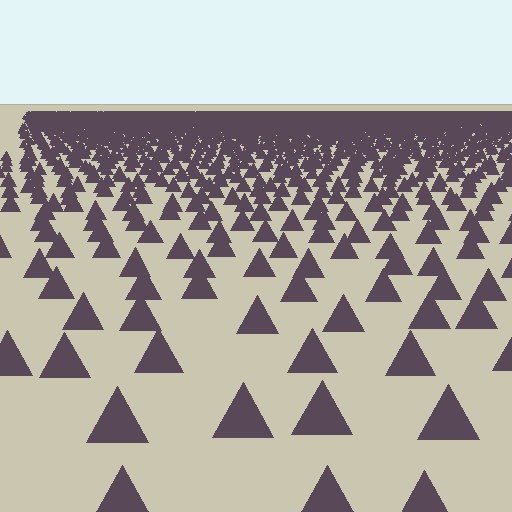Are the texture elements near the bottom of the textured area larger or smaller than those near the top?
Larger. Near the bottom, elements are closer to the viewer and appear at a bigger on-screen size.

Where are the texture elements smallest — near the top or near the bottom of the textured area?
Near the top.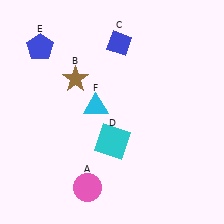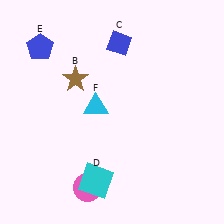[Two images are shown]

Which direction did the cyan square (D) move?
The cyan square (D) moved down.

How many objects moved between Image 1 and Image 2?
1 object moved between the two images.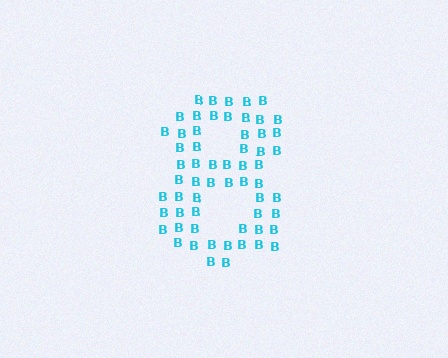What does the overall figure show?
The overall figure shows the digit 8.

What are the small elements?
The small elements are letter B's.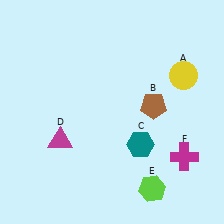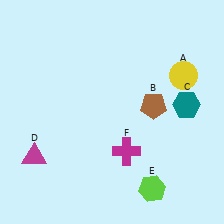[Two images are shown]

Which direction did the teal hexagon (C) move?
The teal hexagon (C) moved right.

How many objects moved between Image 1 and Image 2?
3 objects moved between the two images.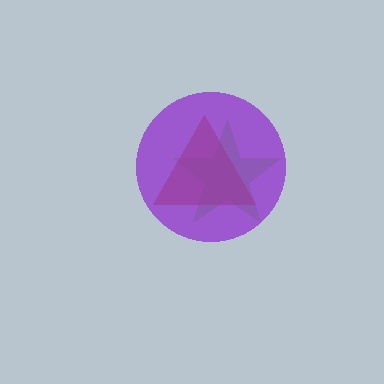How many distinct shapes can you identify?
There are 3 distinct shapes: a lime star, a brown triangle, a purple circle.